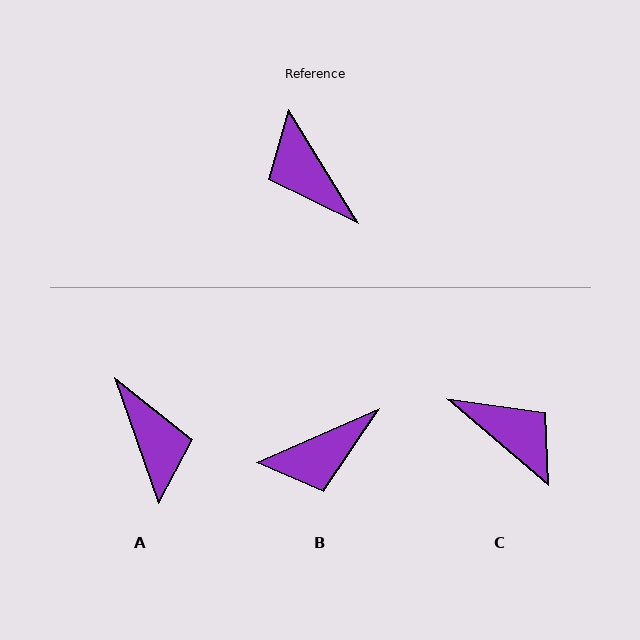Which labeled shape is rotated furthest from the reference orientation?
A, about 168 degrees away.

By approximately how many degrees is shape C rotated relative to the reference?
Approximately 162 degrees clockwise.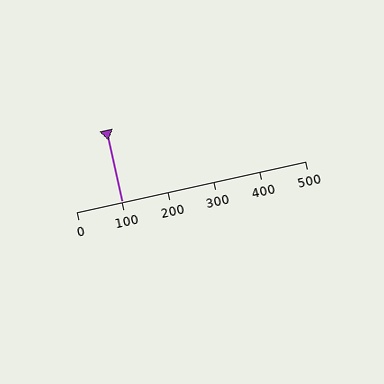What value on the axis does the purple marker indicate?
The marker indicates approximately 100.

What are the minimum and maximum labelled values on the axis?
The axis runs from 0 to 500.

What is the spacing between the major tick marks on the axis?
The major ticks are spaced 100 apart.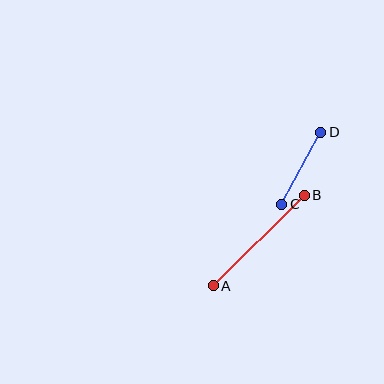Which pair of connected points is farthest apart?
Points A and B are farthest apart.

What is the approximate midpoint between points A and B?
The midpoint is at approximately (259, 240) pixels.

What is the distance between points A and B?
The distance is approximately 128 pixels.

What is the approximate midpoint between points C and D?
The midpoint is at approximately (301, 168) pixels.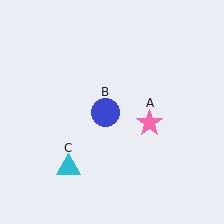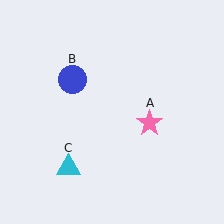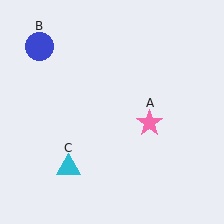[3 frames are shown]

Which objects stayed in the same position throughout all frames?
Pink star (object A) and cyan triangle (object C) remained stationary.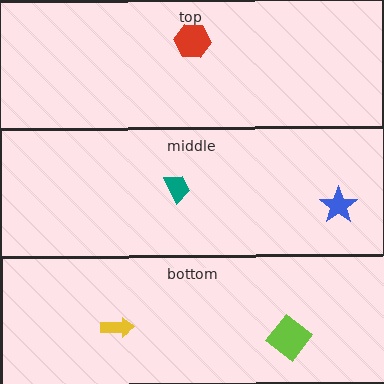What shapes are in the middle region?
The blue star, the teal trapezoid.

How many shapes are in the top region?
1.